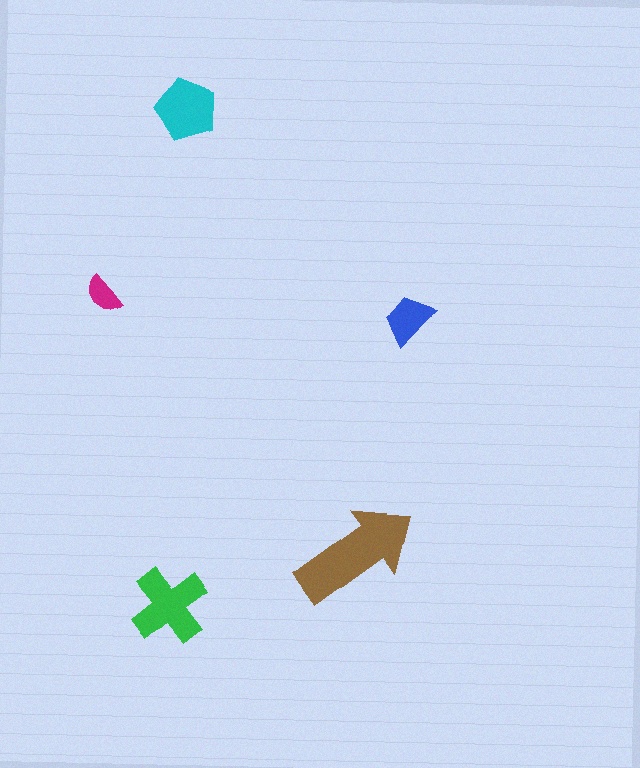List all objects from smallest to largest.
The magenta semicircle, the blue trapezoid, the cyan pentagon, the green cross, the brown arrow.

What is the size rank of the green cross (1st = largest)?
2nd.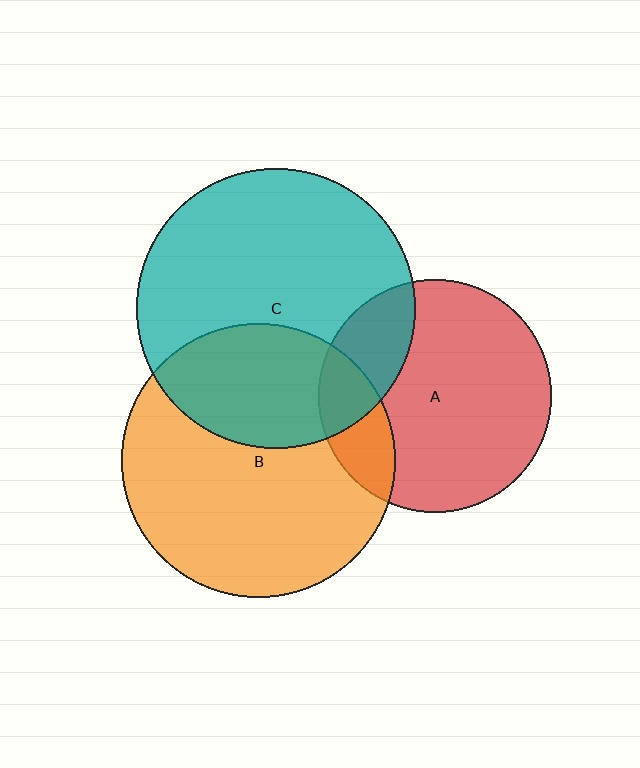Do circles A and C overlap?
Yes.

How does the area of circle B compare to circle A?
Approximately 1.4 times.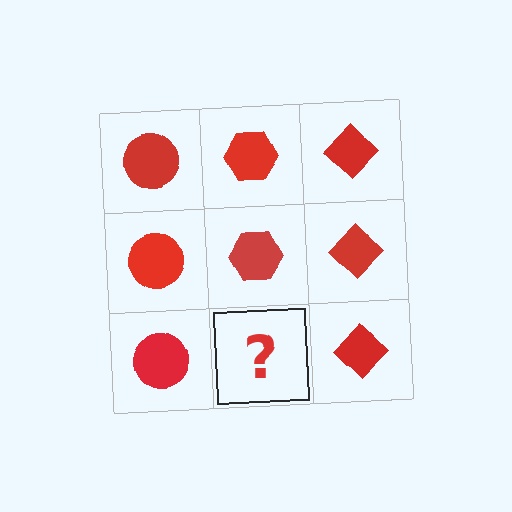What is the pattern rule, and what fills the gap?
The rule is that each column has a consistent shape. The gap should be filled with a red hexagon.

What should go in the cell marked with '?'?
The missing cell should contain a red hexagon.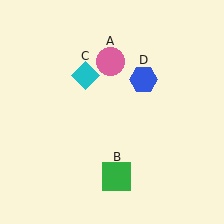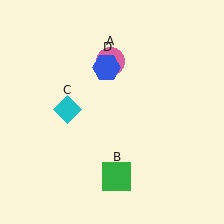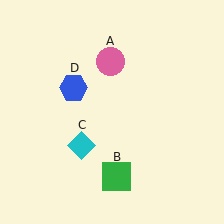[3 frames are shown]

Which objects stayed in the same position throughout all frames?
Pink circle (object A) and green square (object B) remained stationary.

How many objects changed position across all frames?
2 objects changed position: cyan diamond (object C), blue hexagon (object D).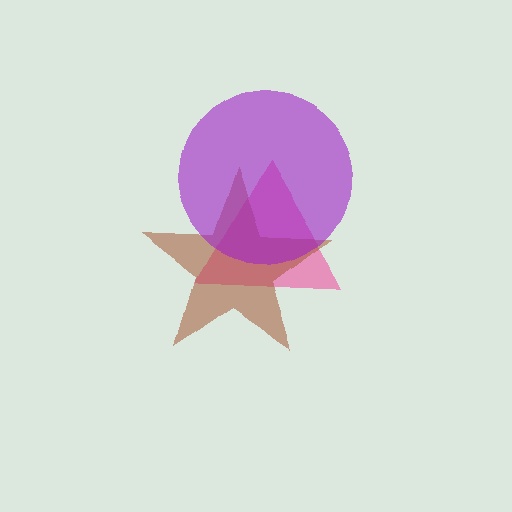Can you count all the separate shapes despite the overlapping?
Yes, there are 3 separate shapes.